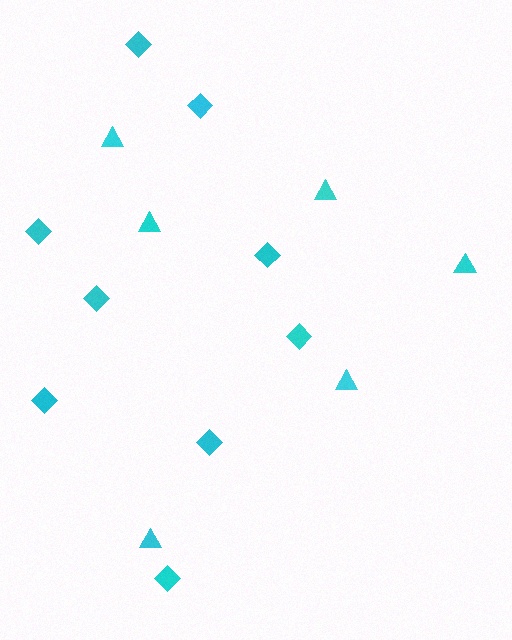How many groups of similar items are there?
There are 2 groups: one group of triangles (6) and one group of diamonds (9).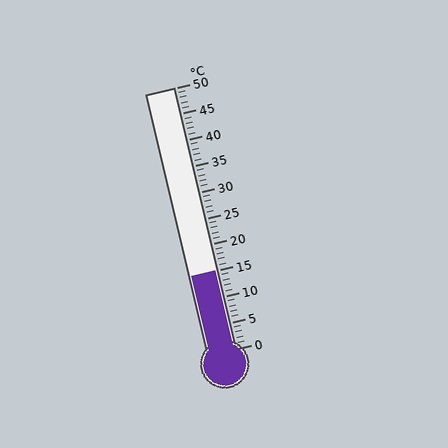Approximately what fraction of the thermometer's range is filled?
The thermometer is filled to approximately 30% of its range.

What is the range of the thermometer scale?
The thermometer scale ranges from 0°C to 50°C.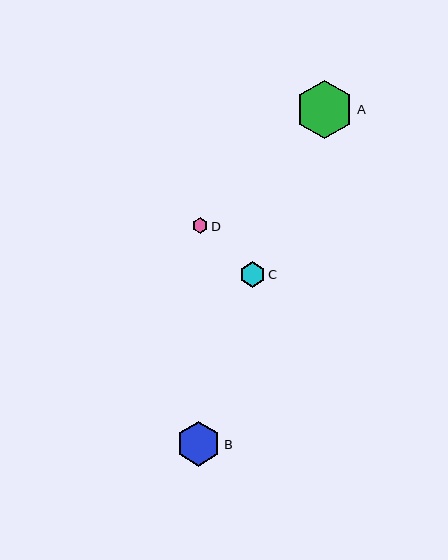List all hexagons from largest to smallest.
From largest to smallest: A, B, C, D.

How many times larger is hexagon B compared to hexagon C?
Hexagon B is approximately 1.8 times the size of hexagon C.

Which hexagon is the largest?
Hexagon A is the largest with a size of approximately 58 pixels.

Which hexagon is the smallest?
Hexagon D is the smallest with a size of approximately 15 pixels.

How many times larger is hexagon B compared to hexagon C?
Hexagon B is approximately 1.8 times the size of hexagon C.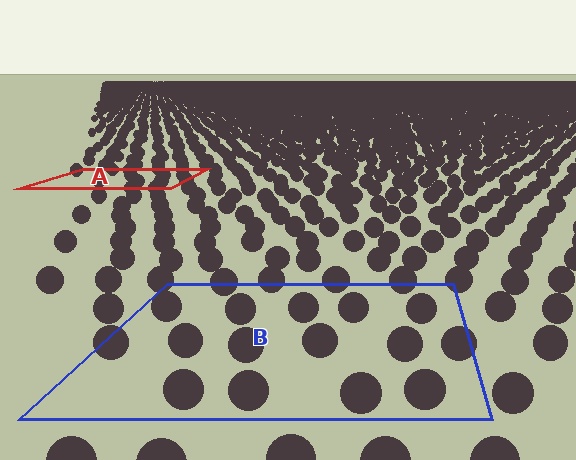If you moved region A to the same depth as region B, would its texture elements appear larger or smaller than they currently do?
They would appear larger. At a closer depth, the same texture elements are projected at a bigger on-screen size.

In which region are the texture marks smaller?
The texture marks are smaller in region A, because it is farther away.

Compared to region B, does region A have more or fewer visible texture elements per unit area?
Region A has more texture elements per unit area — they are packed more densely because it is farther away.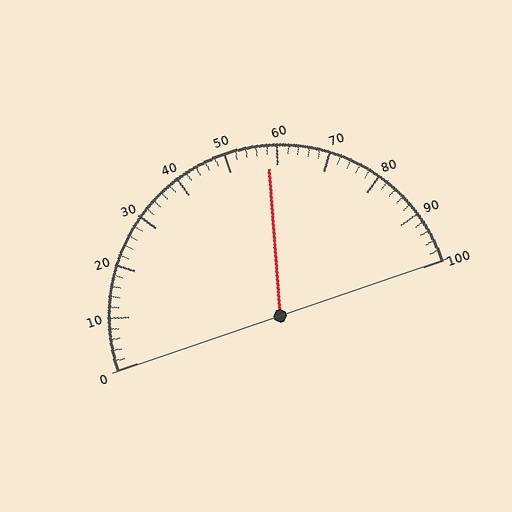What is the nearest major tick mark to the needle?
The nearest major tick mark is 60.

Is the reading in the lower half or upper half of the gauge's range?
The reading is in the upper half of the range (0 to 100).